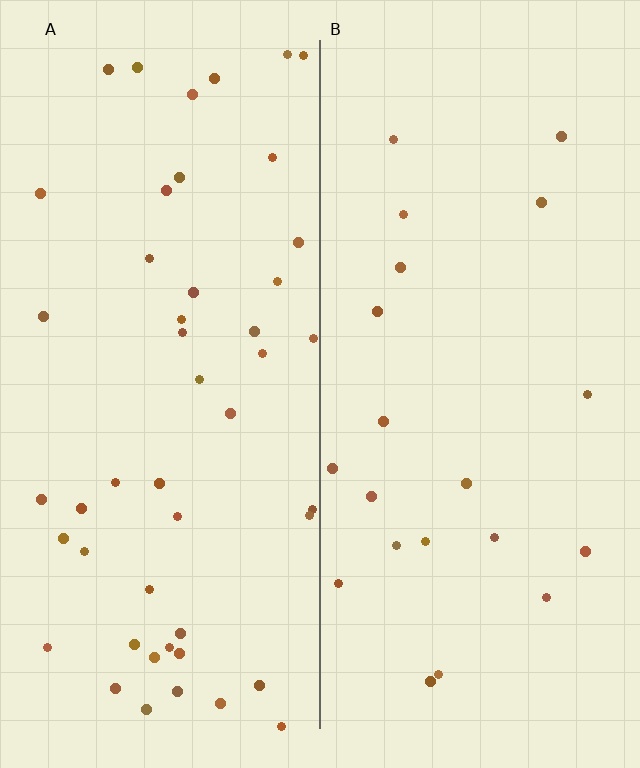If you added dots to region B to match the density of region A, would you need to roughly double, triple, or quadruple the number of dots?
Approximately double.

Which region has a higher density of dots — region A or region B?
A (the left).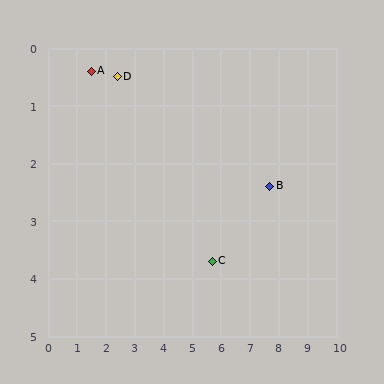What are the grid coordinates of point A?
Point A is at approximately (1.5, 0.4).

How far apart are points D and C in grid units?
Points D and C are about 4.6 grid units apart.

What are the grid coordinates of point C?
Point C is at approximately (5.7, 3.7).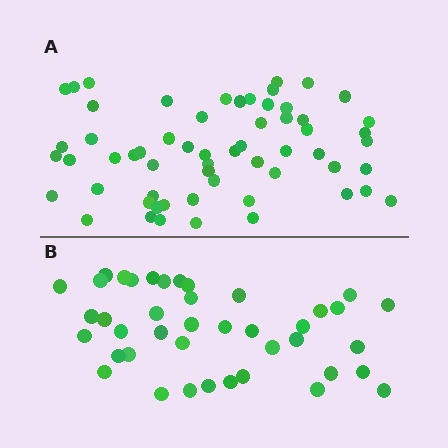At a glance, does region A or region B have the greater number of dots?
Region A (the top region) has more dots.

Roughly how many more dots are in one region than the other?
Region A has approximately 20 more dots than region B.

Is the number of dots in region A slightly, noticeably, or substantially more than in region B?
Region A has substantially more. The ratio is roughly 1.5 to 1.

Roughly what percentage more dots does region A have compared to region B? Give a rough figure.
About 45% more.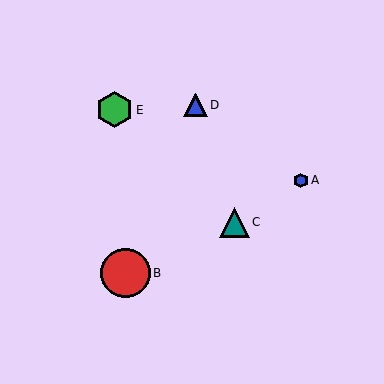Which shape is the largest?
The red circle (labeled B) is the largest.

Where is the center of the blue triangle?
The center of the blue triangle is at (196, 105).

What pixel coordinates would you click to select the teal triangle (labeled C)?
Click at (234, 222) to select the teal triangle C.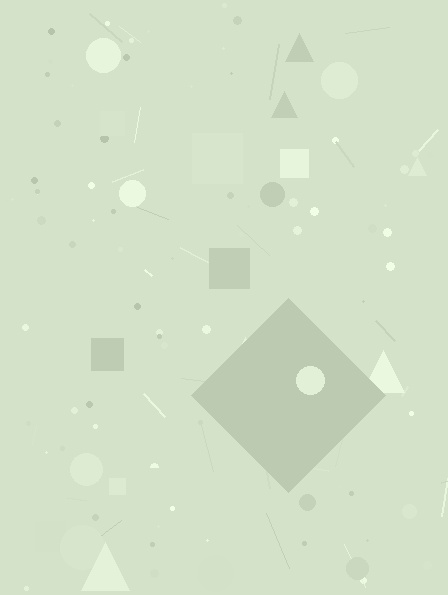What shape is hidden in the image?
A diamond is hidden in the image.